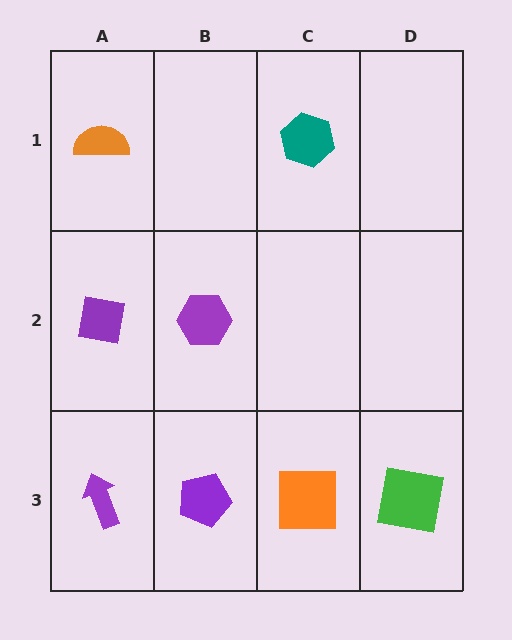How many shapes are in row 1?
2 shapes.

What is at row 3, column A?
A purple arrow.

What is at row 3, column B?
A purple pentagon.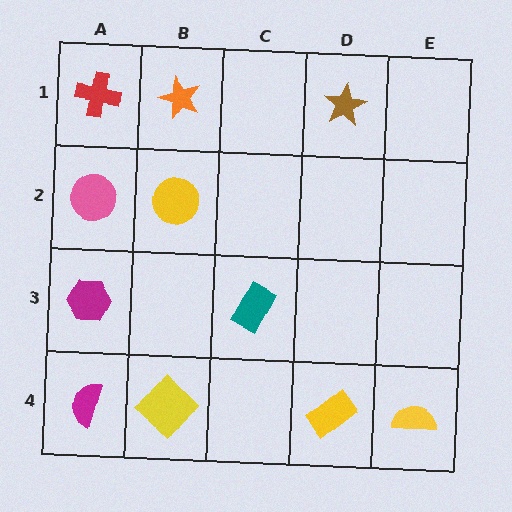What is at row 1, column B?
An orange star.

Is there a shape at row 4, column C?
No, that cell is empty.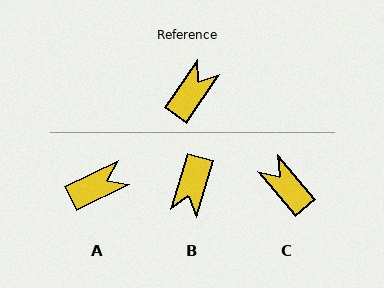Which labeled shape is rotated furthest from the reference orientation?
B, about 162 degrees away.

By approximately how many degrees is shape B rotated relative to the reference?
Approximately 162 degrees clockwise.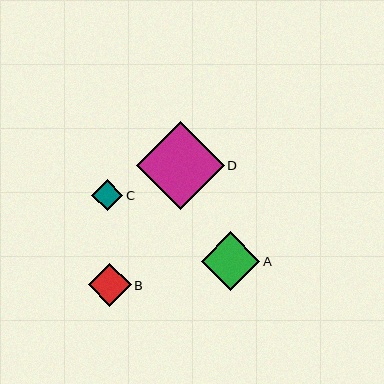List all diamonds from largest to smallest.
From largest to smallest: D, A, B, C.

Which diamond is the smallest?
Diamond C is the smallest with a size of approximately 31 pixels.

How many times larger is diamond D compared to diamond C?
Diamond D is approximately 2.9 times the size of diamond C.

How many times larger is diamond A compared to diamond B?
Diamond A is approximately 1.4 times the size of diamond B.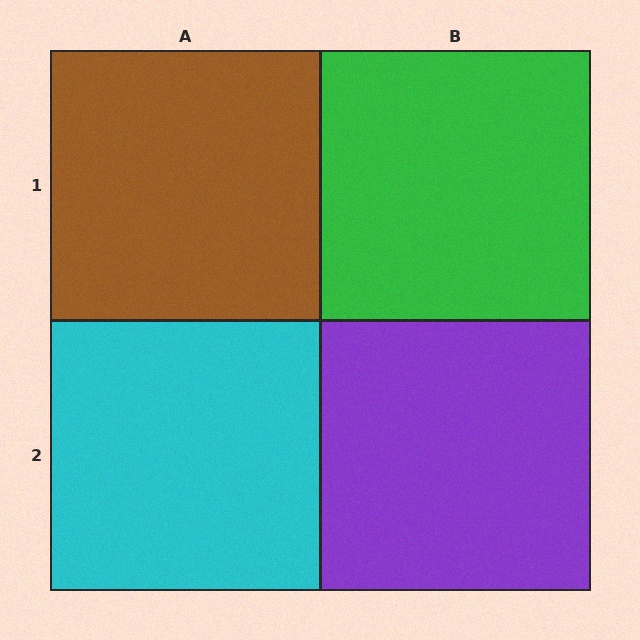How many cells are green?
1 cell is green.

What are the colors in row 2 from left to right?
Cyan, purple.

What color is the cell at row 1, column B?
Green.